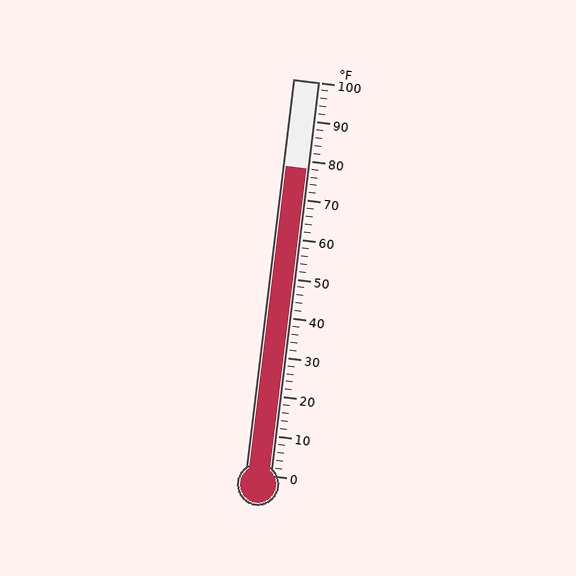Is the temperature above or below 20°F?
The temperature is above 20°F.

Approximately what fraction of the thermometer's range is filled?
The thermometer is filled to approximately 80% of its range.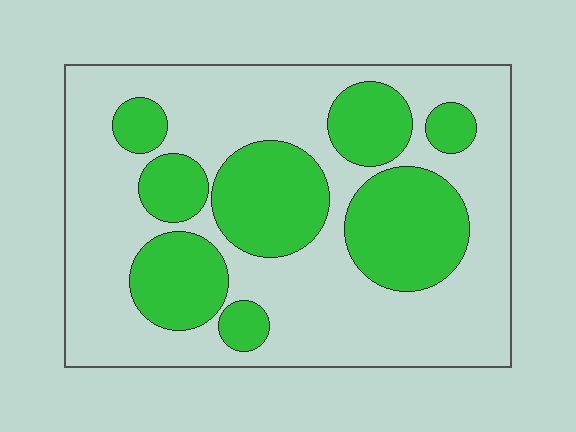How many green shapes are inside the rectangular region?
8.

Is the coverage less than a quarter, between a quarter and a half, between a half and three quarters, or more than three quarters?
Between a quarter and a half.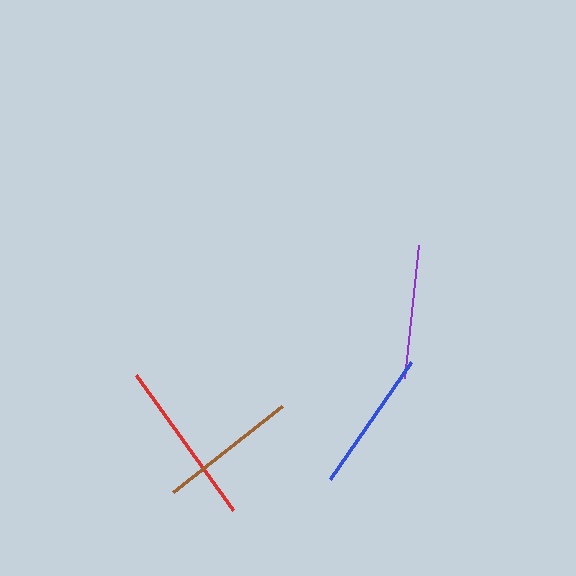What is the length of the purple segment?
The purple segment is approximately 134 pixels long.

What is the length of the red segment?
The red segment is approximately 166 pixels long.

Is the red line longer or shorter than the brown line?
The red line is longer than the brown line.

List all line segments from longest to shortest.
From longest to shortest: red, blue, brown, purple.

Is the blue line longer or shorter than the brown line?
The blue line is longer than the brown line.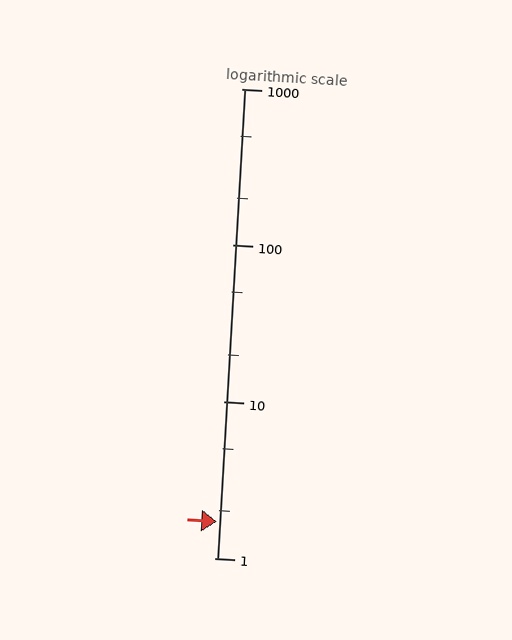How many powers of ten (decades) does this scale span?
The scale spans 3 decades, from 1 to 1000.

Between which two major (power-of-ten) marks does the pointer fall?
The pointer is between 1 and 10.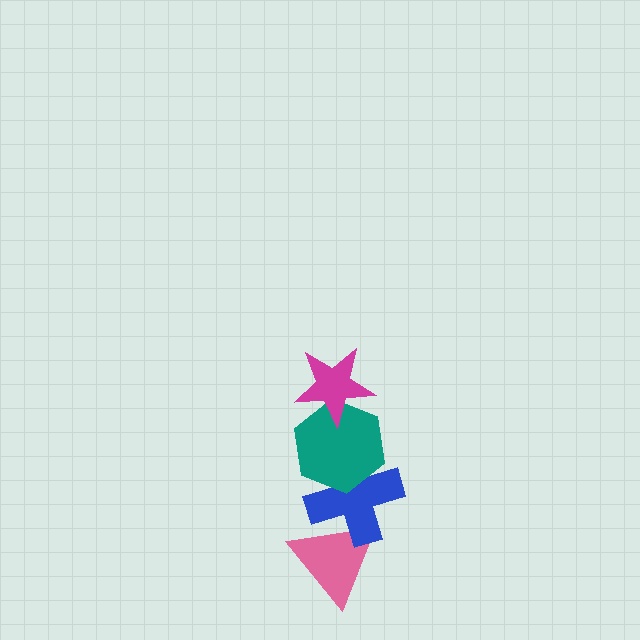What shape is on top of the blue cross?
The teal hexagon is on top of the blue cross.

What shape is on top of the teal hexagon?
The magenta star is on top of the teal hexagon.